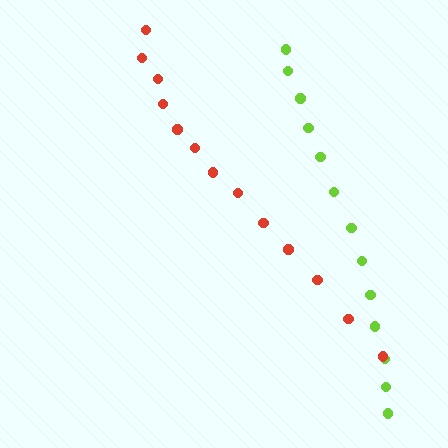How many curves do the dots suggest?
There are 2 distinct paths.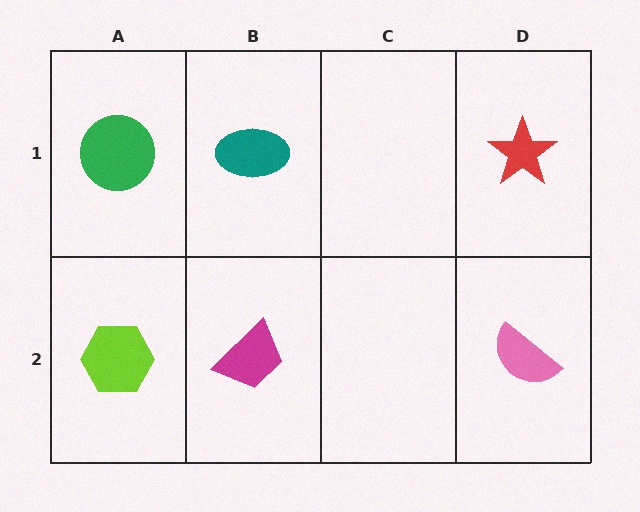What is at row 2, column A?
A lime hexagon.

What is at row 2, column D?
A pink semicircle.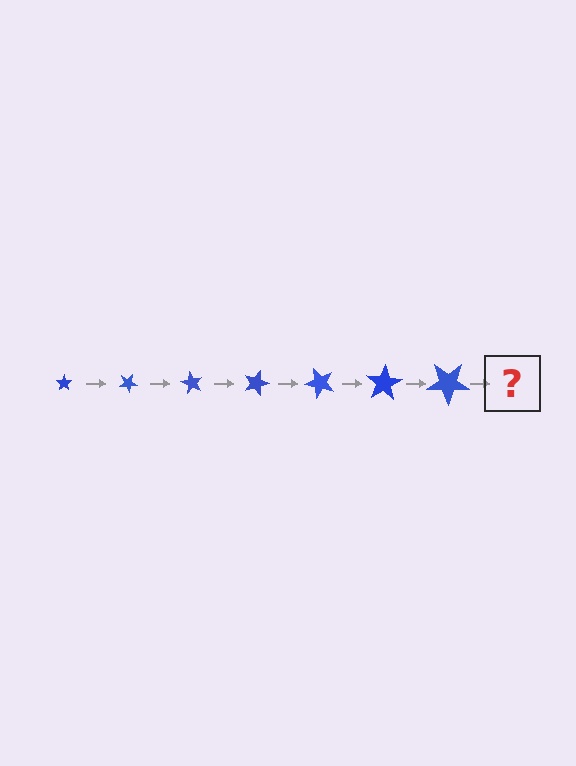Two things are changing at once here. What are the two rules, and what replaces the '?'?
The two rules are that the star grows larger each step and it rotates 30 degrees each step. The '?' should be a star, larger than the previous one and rotated 210 degrees from the start.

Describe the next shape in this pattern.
It should be a star, larger than the previous one and rotated 210 degrees from the start.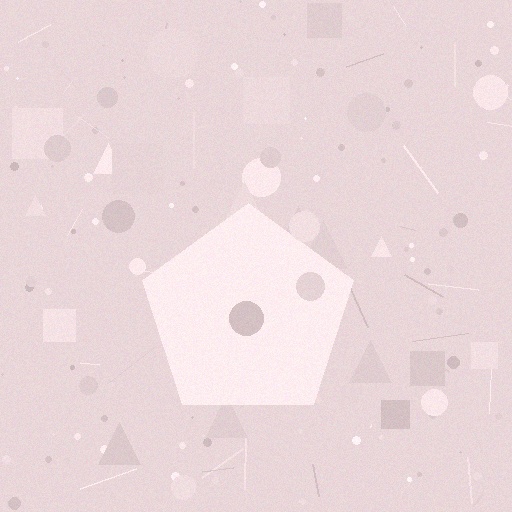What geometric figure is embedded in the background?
A pentagon is embedded in the background.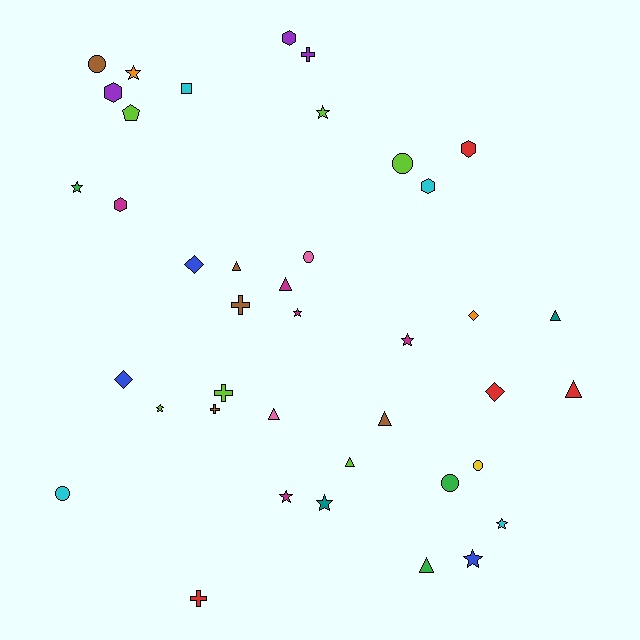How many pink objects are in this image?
There are 2 pink objects.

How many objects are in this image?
There are 40 objects.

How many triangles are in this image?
There are 8 triangles.